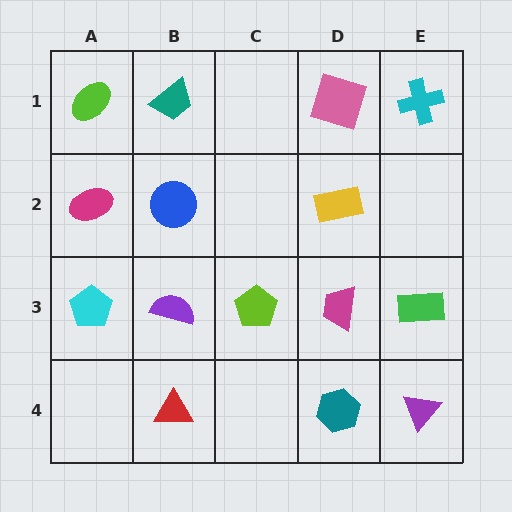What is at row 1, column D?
A pink square.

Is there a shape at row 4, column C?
No, that cell is empty.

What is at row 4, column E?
A purple triangle.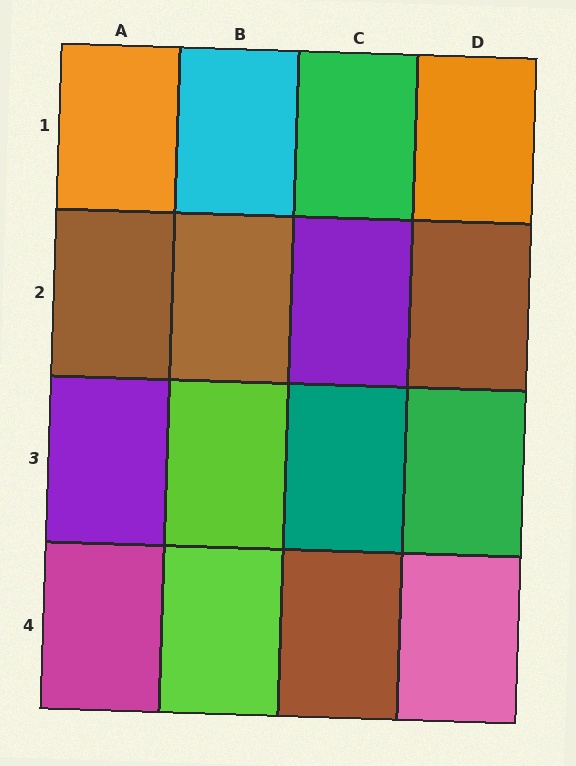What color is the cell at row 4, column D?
Pink.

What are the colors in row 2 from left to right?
Brown, brown, purple, brown.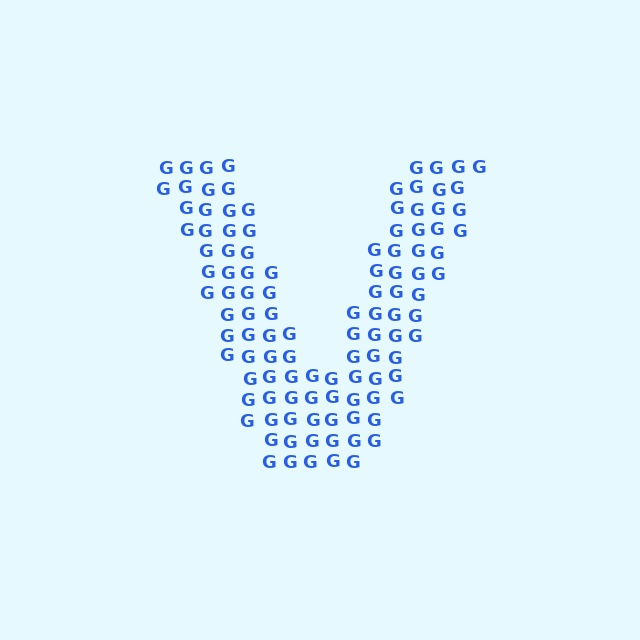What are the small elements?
The small elements are letter G's.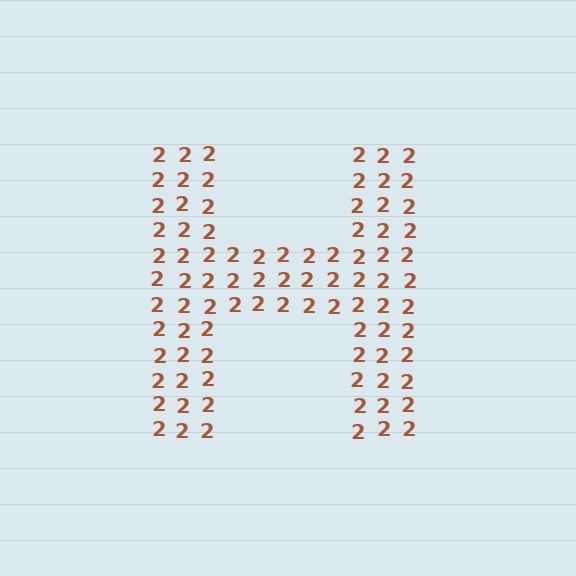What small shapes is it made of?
It is made of small digit 2's.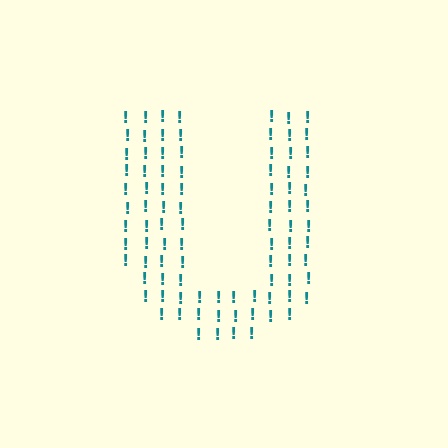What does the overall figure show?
The overall figure shows the letter U.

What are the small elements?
The small elements are exclamation marks.